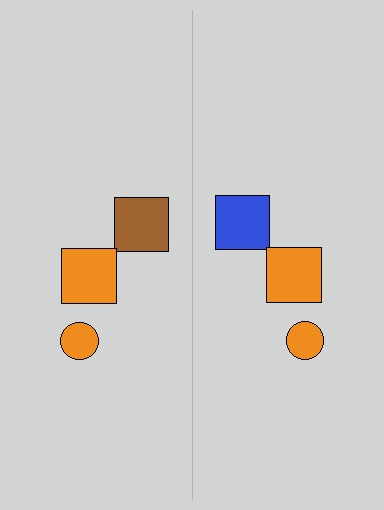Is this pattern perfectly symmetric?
No, the pattern is not perfectly symmetric. The blue square on the right side breaks the symmetry — its mirror counterpart is brown.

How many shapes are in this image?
There are 6 shapes in this image.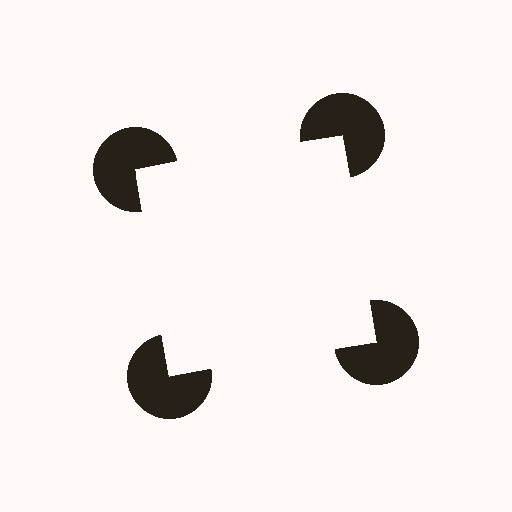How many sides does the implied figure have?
4 sides.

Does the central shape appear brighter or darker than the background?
It typically appears slightly brighter than the background, even though no actual brightness change is drawn.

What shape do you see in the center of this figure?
An illusory square — its edges are inferred from the aligned wedge cuts in the pac-man discs, not physically drawn.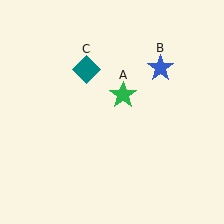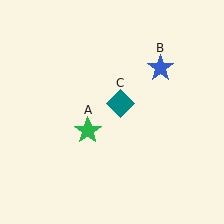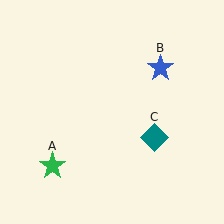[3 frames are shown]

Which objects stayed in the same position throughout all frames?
Blue star (object B) remained stationary.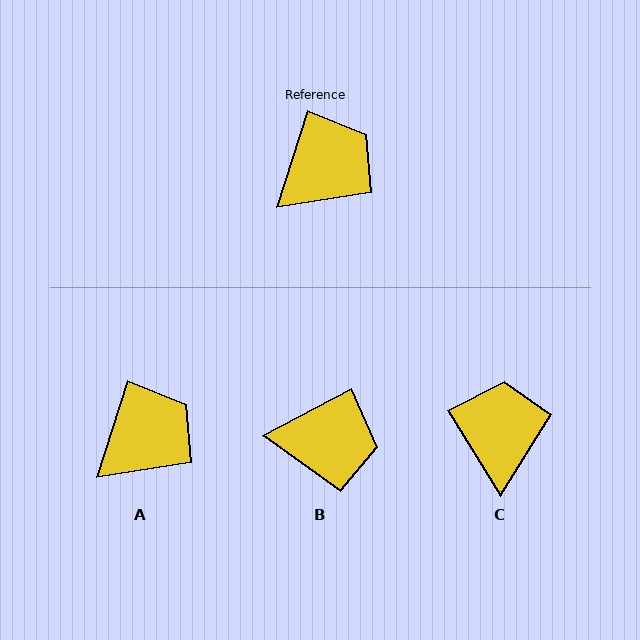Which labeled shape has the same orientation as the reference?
A.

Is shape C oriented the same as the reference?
No, it is off by about 49 degrees.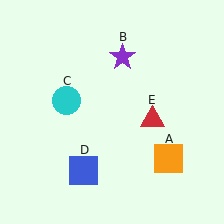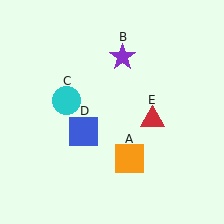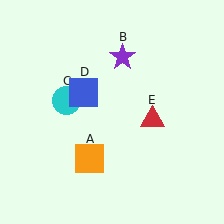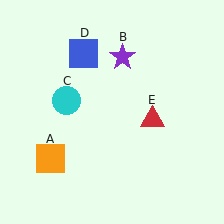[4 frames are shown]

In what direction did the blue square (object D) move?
The blue square (object D) moved up.